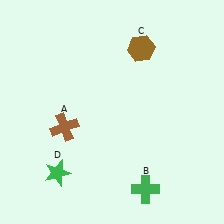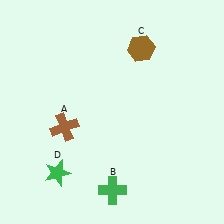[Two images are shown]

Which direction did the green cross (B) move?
The green cross (B) moved left.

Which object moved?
The green cross (B) moved left.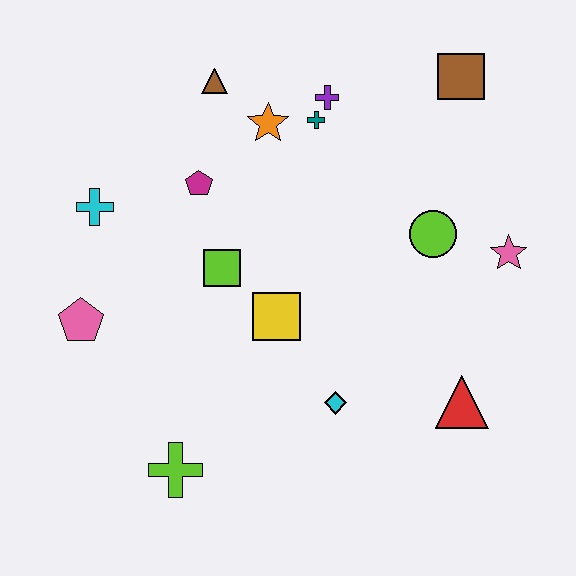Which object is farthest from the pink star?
The pink pentagon is farthest from the pink star.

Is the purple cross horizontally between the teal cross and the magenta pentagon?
No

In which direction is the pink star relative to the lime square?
The pink star is to the right of the lime square.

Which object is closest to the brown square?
The purple cross is closest to the brown square.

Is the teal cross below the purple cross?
Yes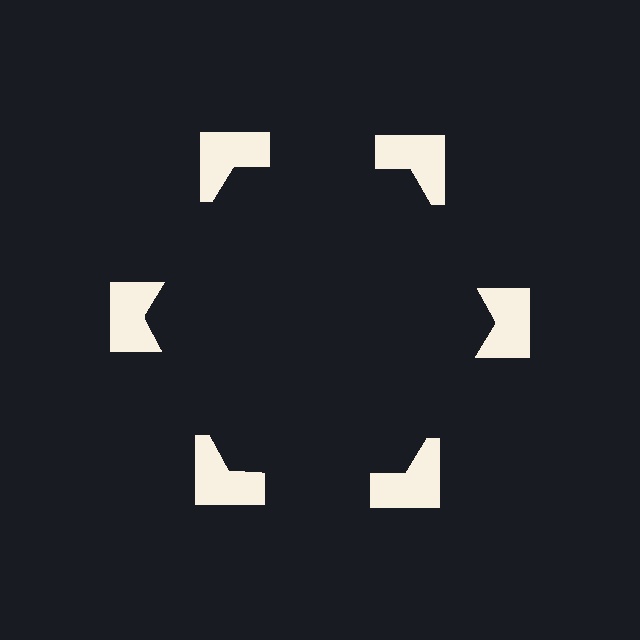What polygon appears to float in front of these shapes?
An illusory hexagon — its edges are inferred from the aligned wedge cuts in the notched squares, not physically drawn.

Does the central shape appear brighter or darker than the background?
It typically appears slightly darker than the background, even though no actual brightness change is drawn.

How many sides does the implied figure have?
6 sides.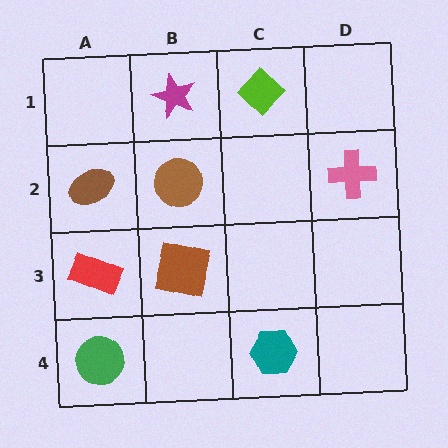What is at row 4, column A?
A green circle.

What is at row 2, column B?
A brown circle.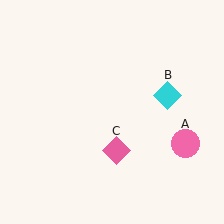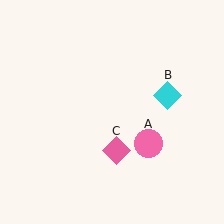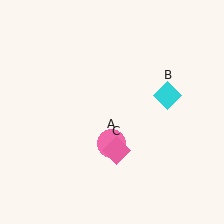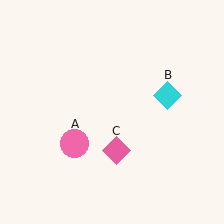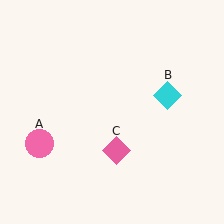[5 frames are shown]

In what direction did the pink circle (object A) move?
The pink circle (object A) moved left.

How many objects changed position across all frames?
1 object changed position: pink circle (object A).